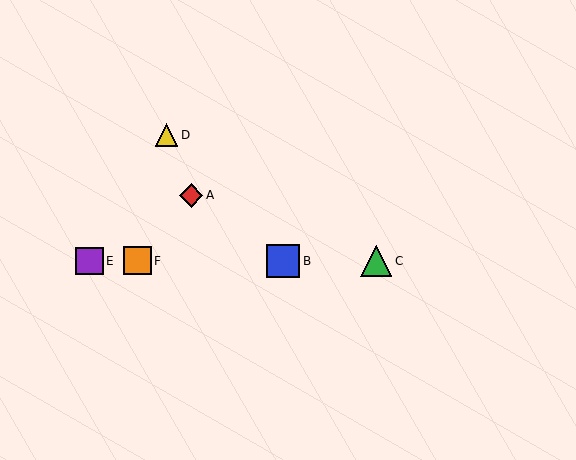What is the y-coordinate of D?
Object D is at y≈135.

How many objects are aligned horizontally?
4 objects (B, C, E, F) are aligned horizontally.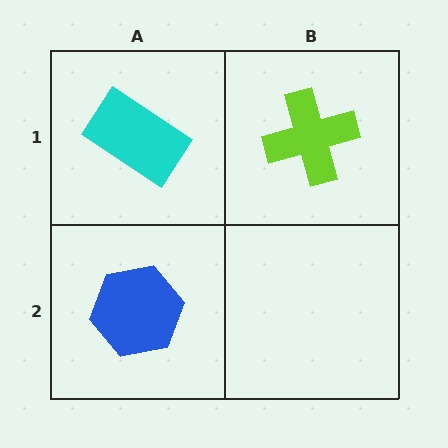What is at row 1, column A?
A cyan rectangle.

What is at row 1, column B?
A lime cross.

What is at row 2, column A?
A blue hexagon.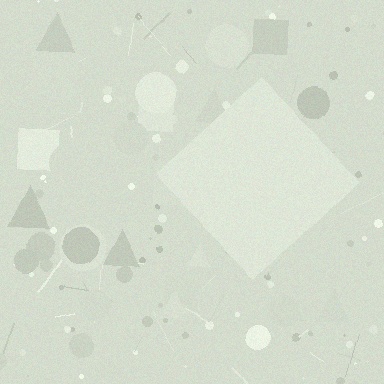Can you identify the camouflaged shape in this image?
The camouflaged shape is a diamond.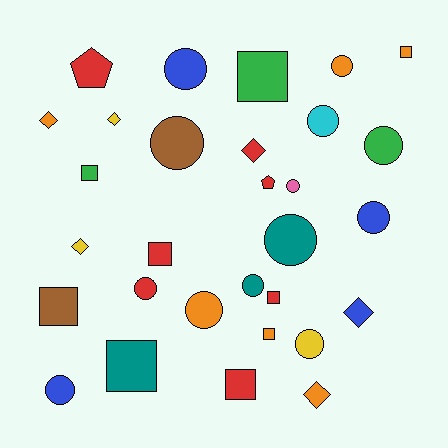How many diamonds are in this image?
There are 6 diamonds.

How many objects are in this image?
There are 30 objects.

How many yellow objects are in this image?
There are 3 yellow objects.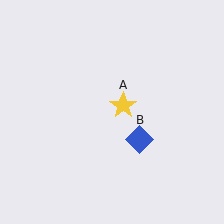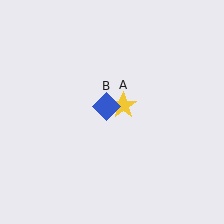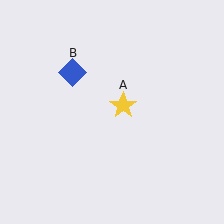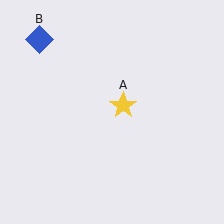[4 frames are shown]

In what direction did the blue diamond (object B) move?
The blue diamond (object B) moved up and to the left.